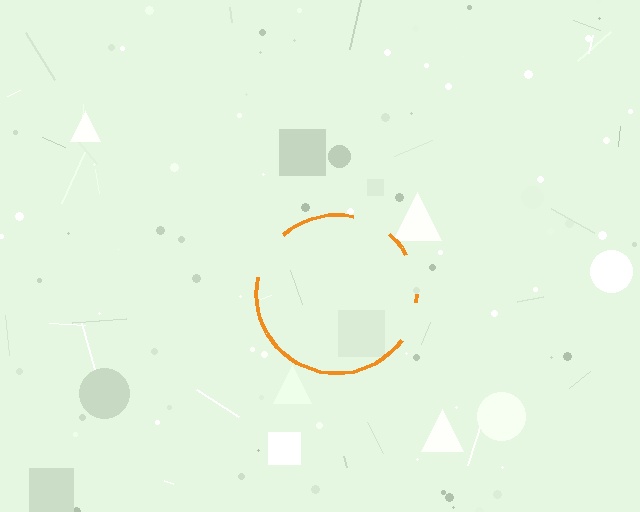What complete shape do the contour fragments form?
The contour fragments form a circle.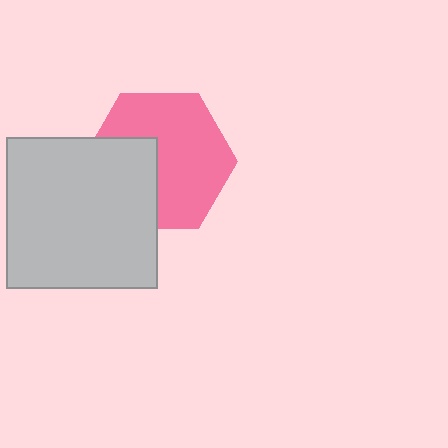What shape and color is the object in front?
The object in front is a light gray square.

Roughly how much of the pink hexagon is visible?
Most of it is visible (roughly 65%).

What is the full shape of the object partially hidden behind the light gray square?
The partially hidden object is a pink hexagon.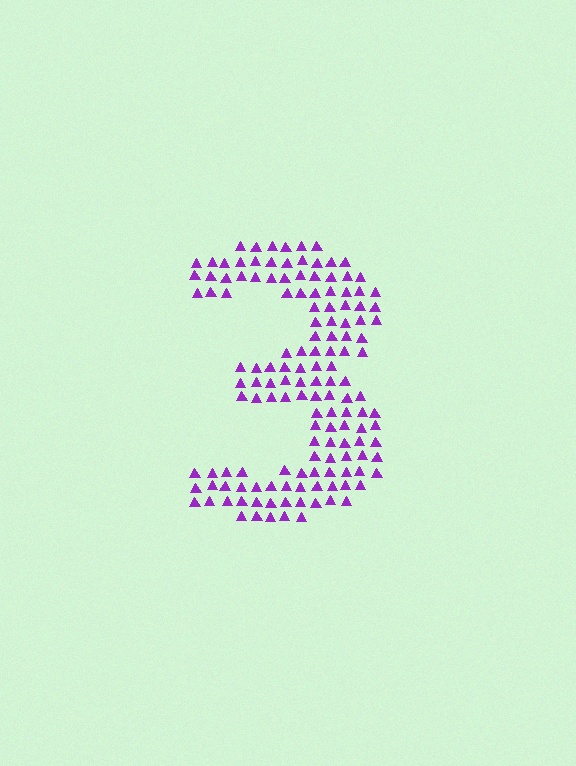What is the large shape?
The large shape is the digit 3.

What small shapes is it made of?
It is made of small triangles.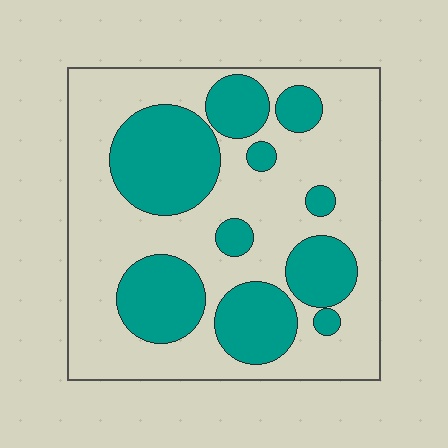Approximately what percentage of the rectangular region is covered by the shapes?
Approximately 35%.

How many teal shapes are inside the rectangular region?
10.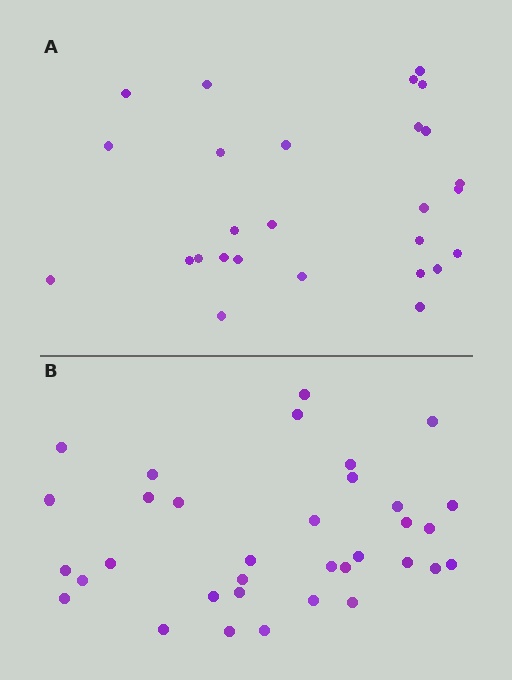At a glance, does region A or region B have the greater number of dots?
Region B (the bottom region) has more dots.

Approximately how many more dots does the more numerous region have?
Region B has roughly 8 or so more dots than region A.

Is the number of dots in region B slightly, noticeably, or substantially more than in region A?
Region B has noticeably more, but not dramatically so. The ratio is roughly 1.3 to 1.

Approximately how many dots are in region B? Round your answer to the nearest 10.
About 30 dots. (The exact count is 34, which rounds to 30.)